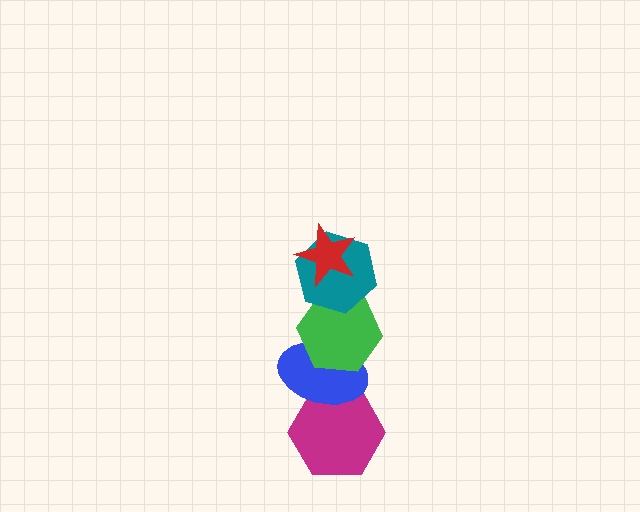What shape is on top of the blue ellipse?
The green hexagon is on top of the blue ellipse.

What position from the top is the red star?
The red star is 1st from the top.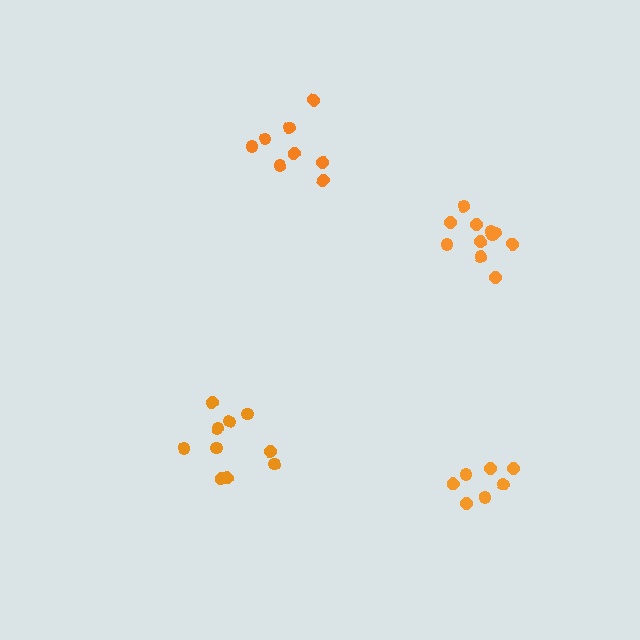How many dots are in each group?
Group 1: 11 dots, Group 2: 10 dots, Group 3: 7 dots, Group 4: 8 dots (36 total).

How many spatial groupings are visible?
There are 4 spatial groupings.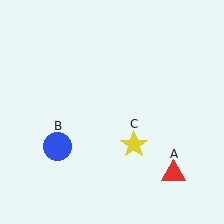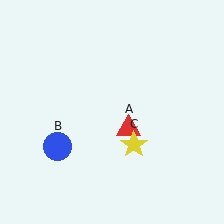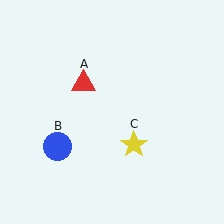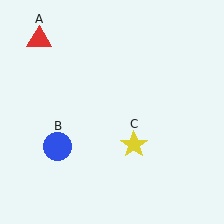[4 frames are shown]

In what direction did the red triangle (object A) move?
The red triangle (object A) moved up and to the left.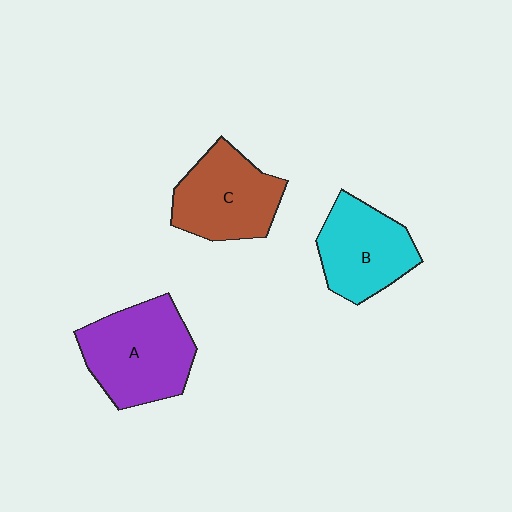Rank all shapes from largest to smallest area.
From largest to smallest: A (purple), C (brown), B (cyan).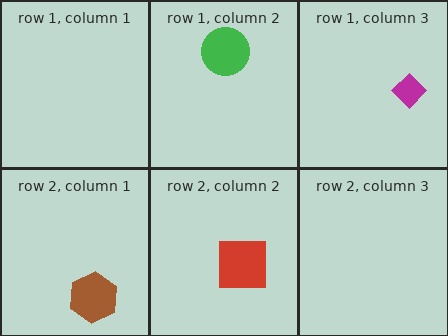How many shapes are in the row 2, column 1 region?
1.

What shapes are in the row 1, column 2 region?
The green circle.